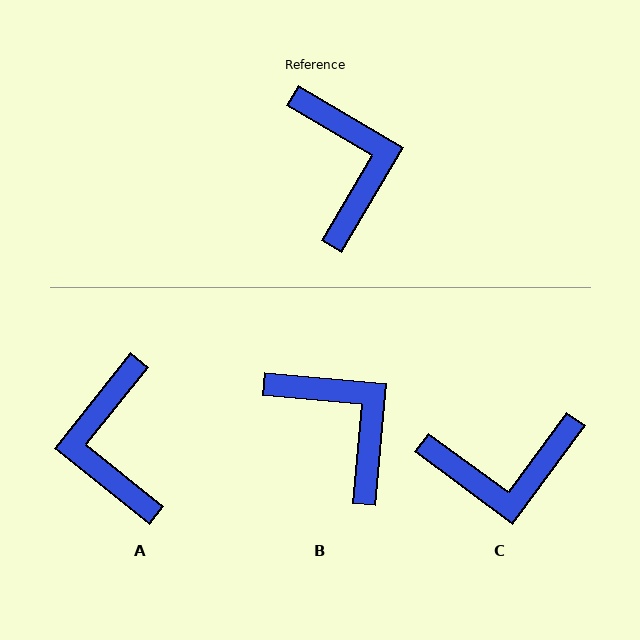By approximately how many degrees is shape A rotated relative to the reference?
Approximately 172 degrees counter-clockwise.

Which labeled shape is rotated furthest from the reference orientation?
A, about 172 degrees away.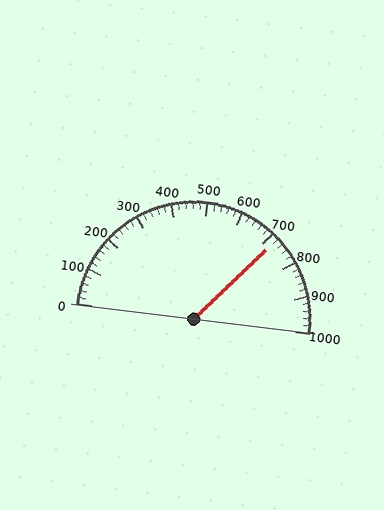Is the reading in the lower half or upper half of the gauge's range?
The reading is in the upper half of the range (0 to 1000).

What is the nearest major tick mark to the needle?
The nearest major tick mark is 700.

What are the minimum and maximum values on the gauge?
The gauge ranges from 0 to 1000.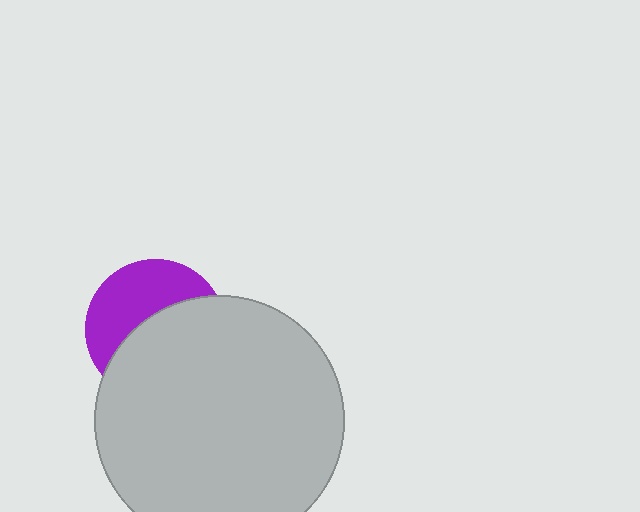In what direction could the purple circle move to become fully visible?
The purple circle could move up. That would shift it out from behind the light gray circle entirely.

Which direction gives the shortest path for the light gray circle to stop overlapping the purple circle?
Moving down gives the shortest separation.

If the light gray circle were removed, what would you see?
You would see the complete purple circle.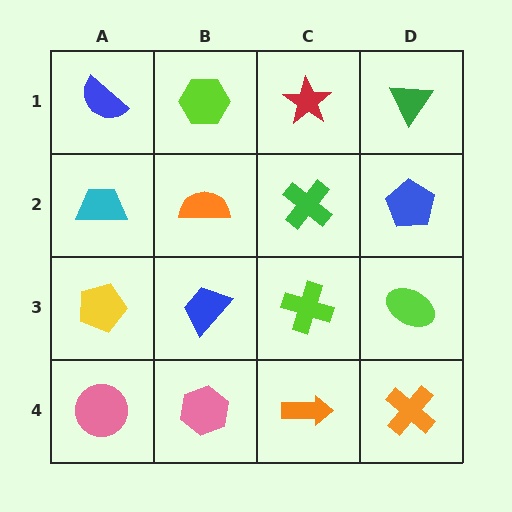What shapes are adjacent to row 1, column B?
An orange semicircle (row 2, column B), a blue semicircle (row 1, column A), a red star (row 1, column C).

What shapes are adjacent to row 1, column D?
A blue pentagon (row 2, column D), a red star (row 1, column C).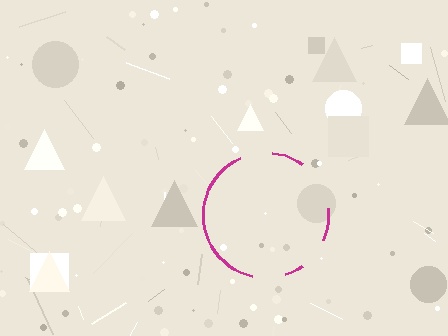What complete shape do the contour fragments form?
The contour fragments form a circle.